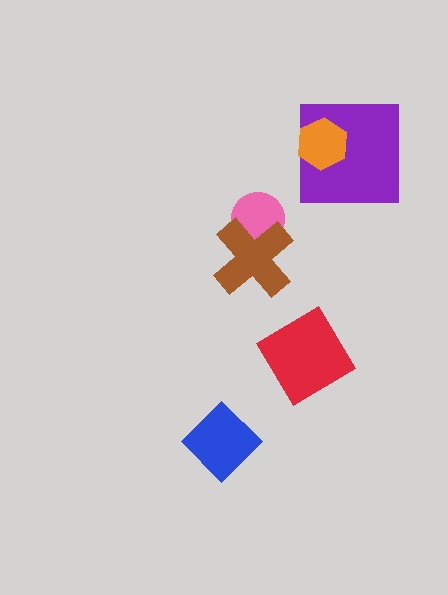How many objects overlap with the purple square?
1 object overlaps with the purple square.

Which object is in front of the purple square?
The orange hexagon is in front of the purple square.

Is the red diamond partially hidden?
No, no other shape covers it.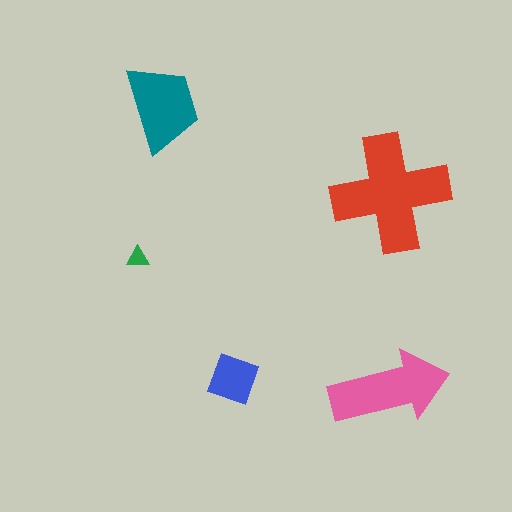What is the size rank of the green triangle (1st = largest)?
5th.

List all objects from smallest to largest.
The green triangle, the blue square, the teal trapezoid, the pink arrow, the red cross.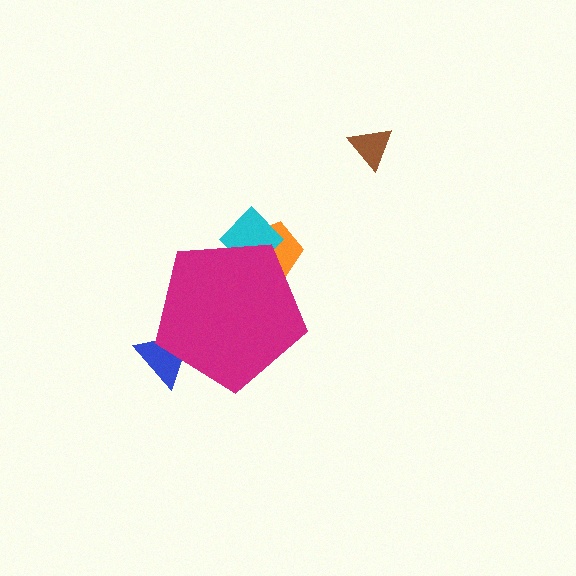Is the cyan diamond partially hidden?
Yes, the cyan diamond is partially hidden behind the magenta pentagon.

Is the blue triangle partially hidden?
Yes, the blue triangle is partially hidden behind the magenta pentagon.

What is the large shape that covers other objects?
A magenta pentagon.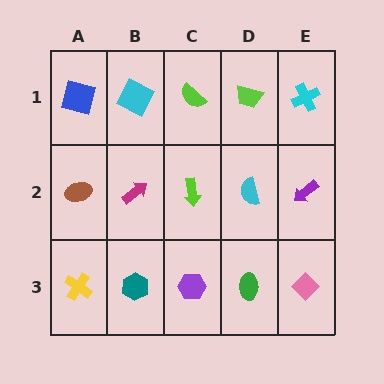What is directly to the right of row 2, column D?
A purple arrow.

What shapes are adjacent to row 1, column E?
A purple arrow (row 2, column E), a lime trapezoid (row 1, column D).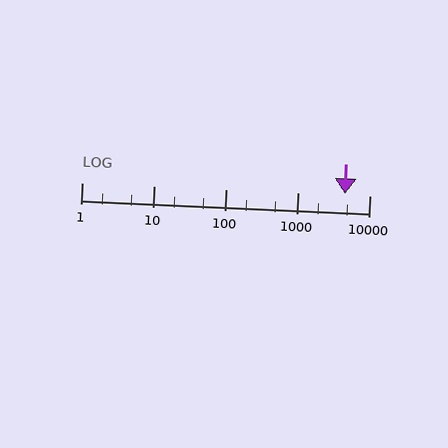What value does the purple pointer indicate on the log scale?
The pointer indicates approximately 4500.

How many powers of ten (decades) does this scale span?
The scale spans 4 decades, from 1 to 10000.